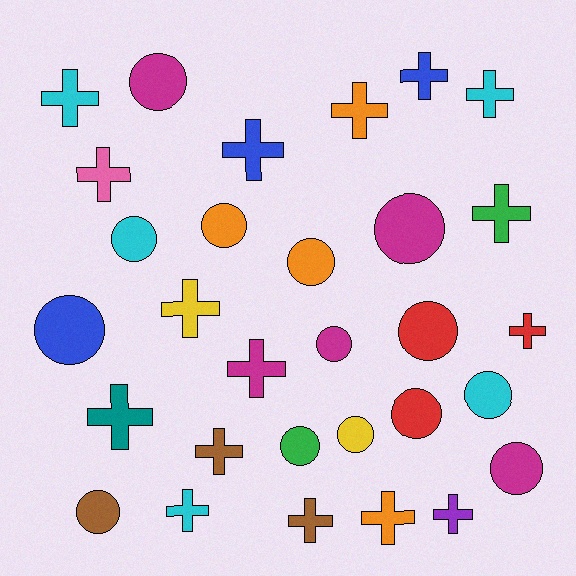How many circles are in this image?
There are 14 circles.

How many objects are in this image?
There are 30 objects.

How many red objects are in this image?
There are 3 red objects.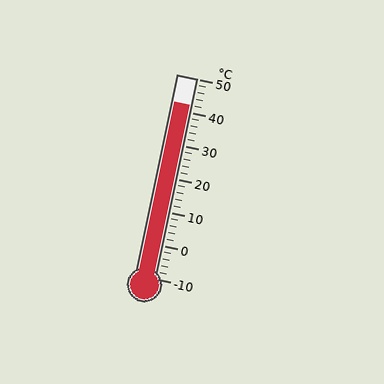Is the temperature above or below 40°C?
The temperature is above 40°C.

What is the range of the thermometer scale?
The thermometer scale ranges from -10°C to 50°C.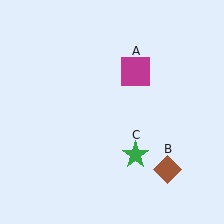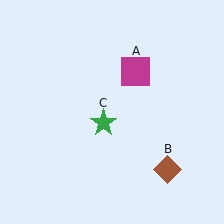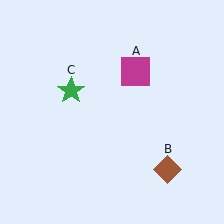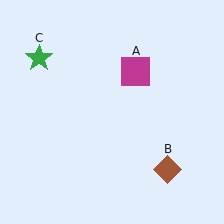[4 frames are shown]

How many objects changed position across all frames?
1 object changed position: green star (object C).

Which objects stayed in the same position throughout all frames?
Magenta square (object A) and brown diamond (object B) remained stationary.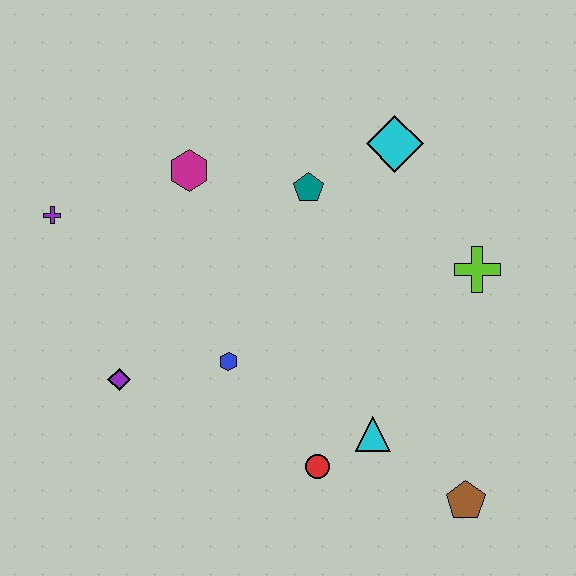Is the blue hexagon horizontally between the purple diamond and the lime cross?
Yes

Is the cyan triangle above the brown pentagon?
Yes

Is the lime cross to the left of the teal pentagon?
No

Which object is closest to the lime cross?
The cyan diamond is closest to the lime cross.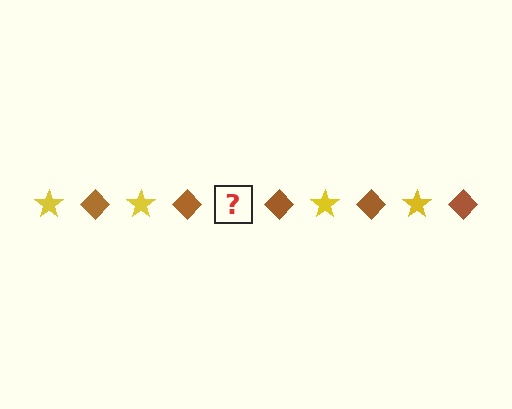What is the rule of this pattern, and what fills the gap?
The rule is that the pattern alternates between yellow star and brown diamond. The gap should be filled with a yellow star.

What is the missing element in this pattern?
The missing element is a yellow star.